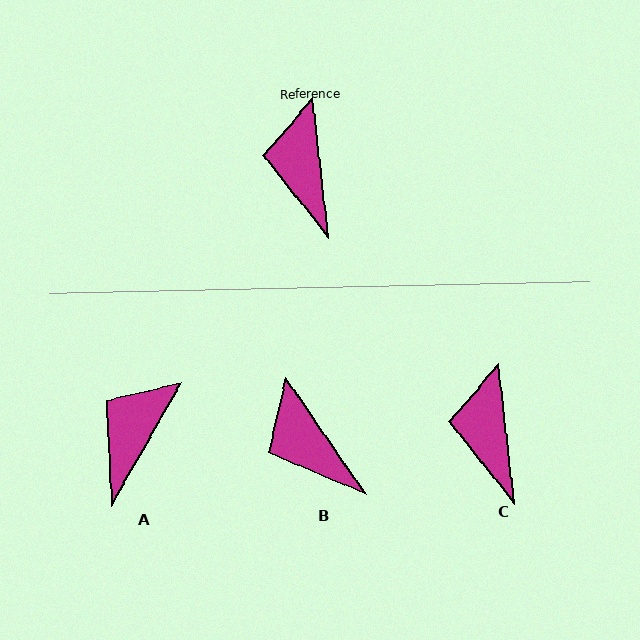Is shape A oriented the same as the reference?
No, it is off by about 36 degrees.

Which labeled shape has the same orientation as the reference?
C.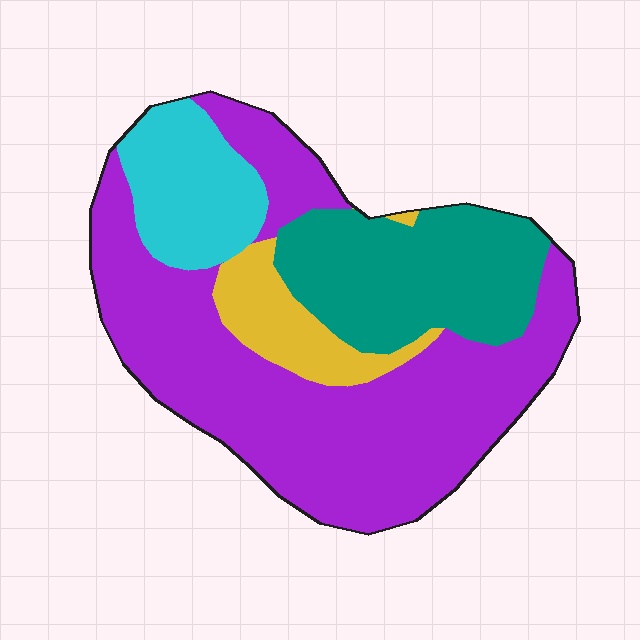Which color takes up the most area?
Purple, at roughly 55%.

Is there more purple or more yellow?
Purple.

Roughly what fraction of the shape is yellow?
Yellow covers about 10% of the shape.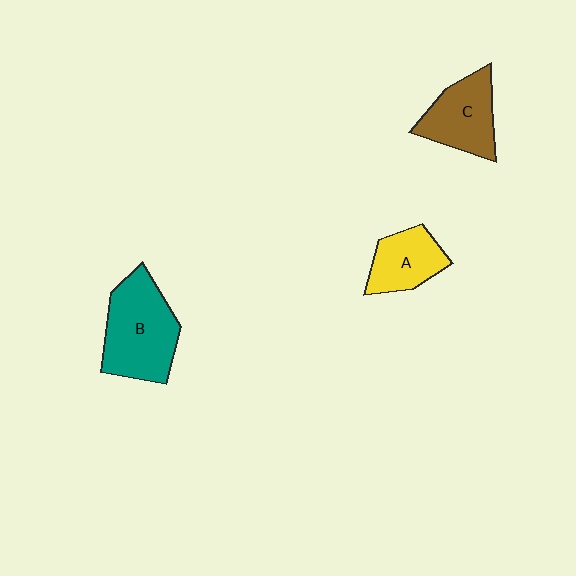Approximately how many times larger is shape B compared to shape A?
Approximately 1.7 times.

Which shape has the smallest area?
Shape A (yellow).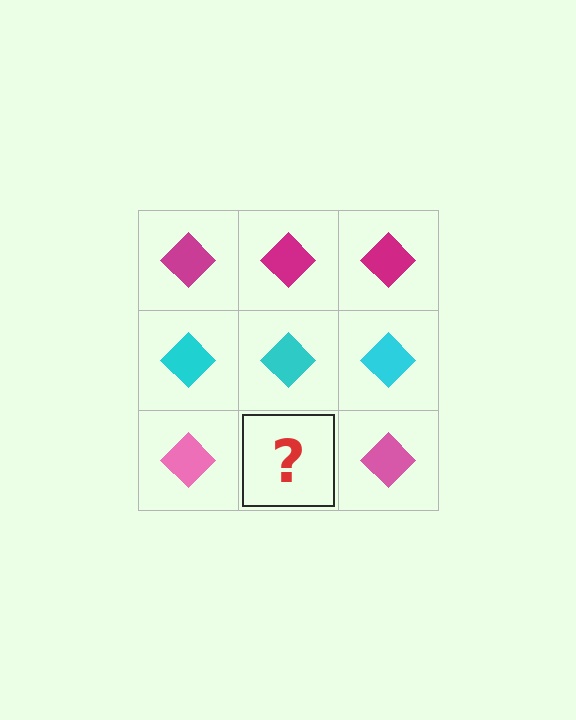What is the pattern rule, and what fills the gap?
The rule is that each row has a consistent color. The gap should be filled with a pink diamond.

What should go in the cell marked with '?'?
The missing cell should contain a pink diamond.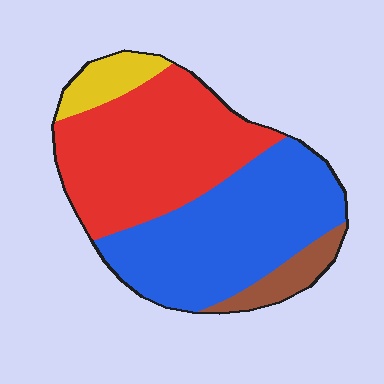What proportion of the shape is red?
Red takes up about two fifths (2/5) of the shape.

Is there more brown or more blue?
Blue.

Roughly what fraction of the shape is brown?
Brown covers roughly 5% of the shape.